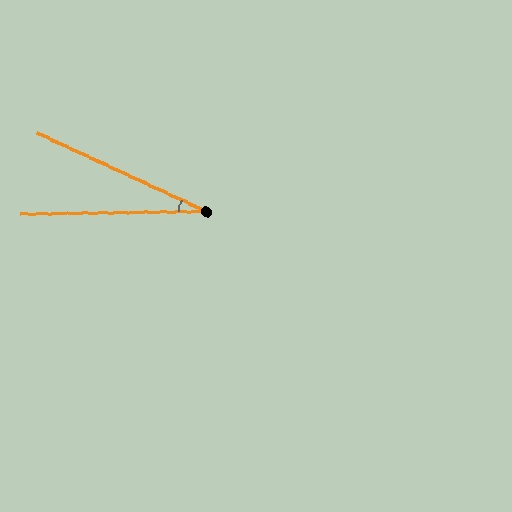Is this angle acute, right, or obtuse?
It is acute.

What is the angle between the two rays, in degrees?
Approximately 26 degrees.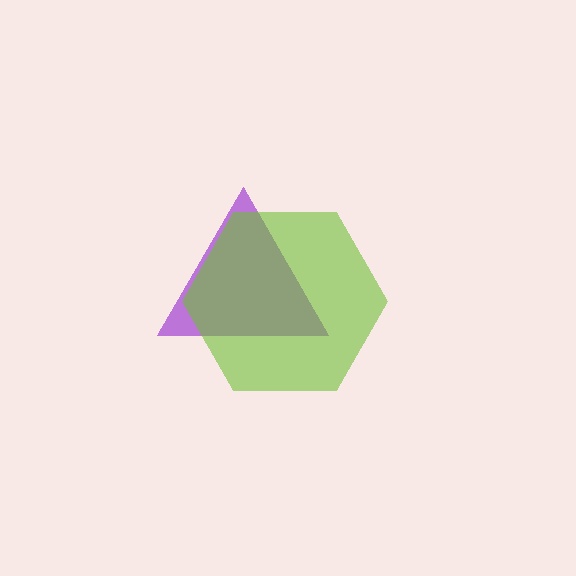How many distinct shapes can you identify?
There are 2 distinct shapes: a purple triangle, a lime hexagon.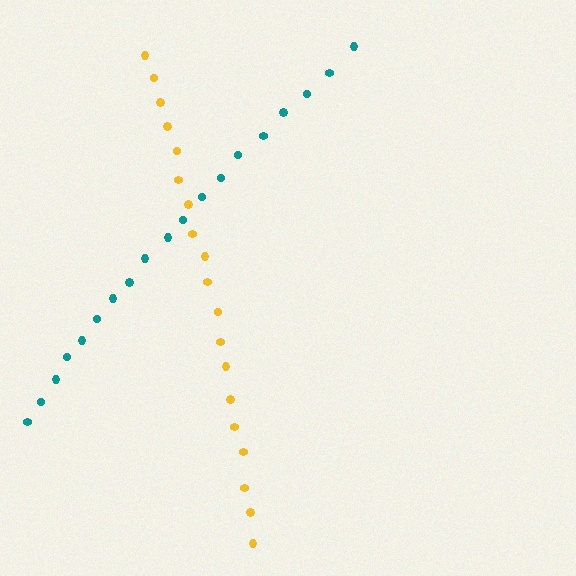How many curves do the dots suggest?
There are 2 distinct paths.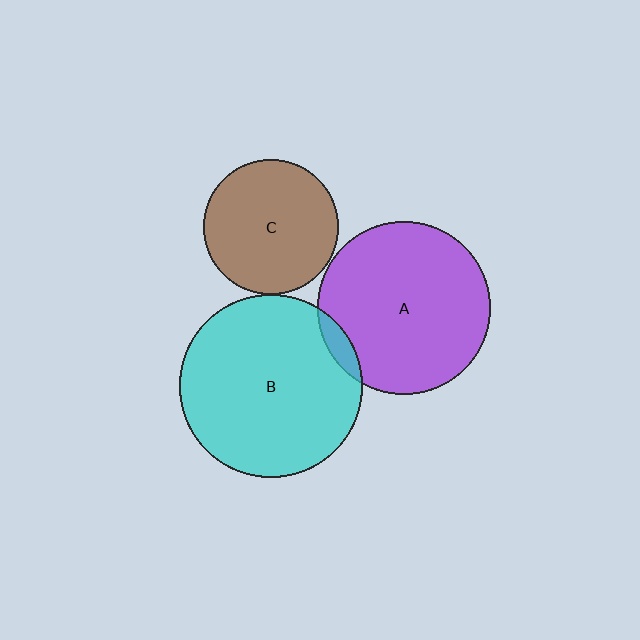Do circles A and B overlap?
Yes.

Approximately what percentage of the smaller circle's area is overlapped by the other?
Approximately 5%.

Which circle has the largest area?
Circle B (cyan).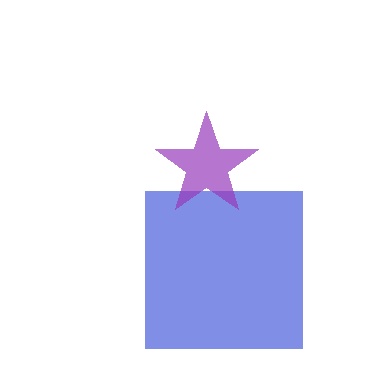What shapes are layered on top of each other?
The layered shapes are: a blue square, a purple star.